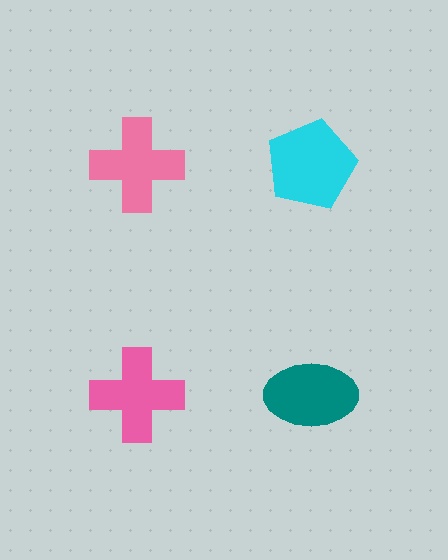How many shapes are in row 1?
2 shapes.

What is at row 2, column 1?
A pink cross.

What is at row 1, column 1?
A pink cross.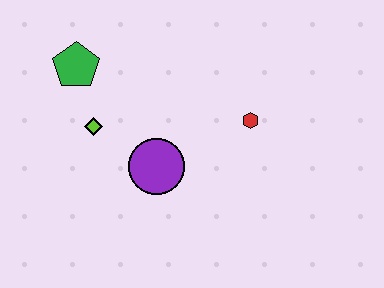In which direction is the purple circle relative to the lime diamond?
The purple circle is to the right of the lime diamond.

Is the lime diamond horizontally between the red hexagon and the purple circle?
No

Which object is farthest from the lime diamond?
The red hexagon is farthest from the lime diamond.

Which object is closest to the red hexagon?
The purple circle is closest to the red hexagon.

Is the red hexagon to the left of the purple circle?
No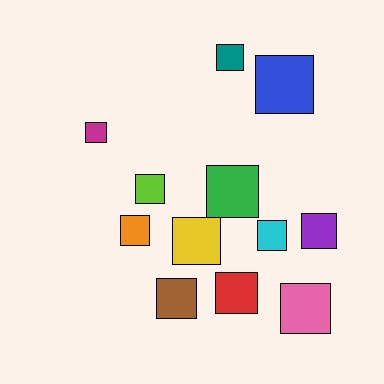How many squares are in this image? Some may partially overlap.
There are 12 squares.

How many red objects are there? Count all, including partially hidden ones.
There is 1 red object.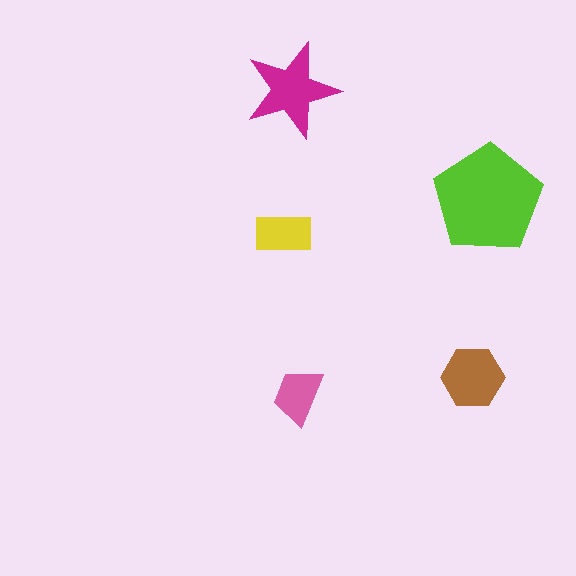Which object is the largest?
The lime pentagon.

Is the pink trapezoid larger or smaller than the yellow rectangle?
Smaller.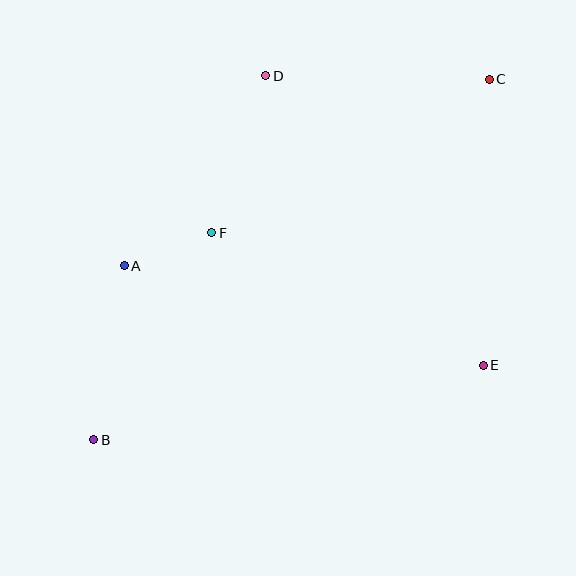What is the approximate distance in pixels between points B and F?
The distance between B and F is approximately 238 pixels.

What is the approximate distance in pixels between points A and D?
The distance between A and D is approximately 237 pixels.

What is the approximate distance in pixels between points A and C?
The distance between A and C is approximately 410 pixels.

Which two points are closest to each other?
Points A and F are closest to each other.